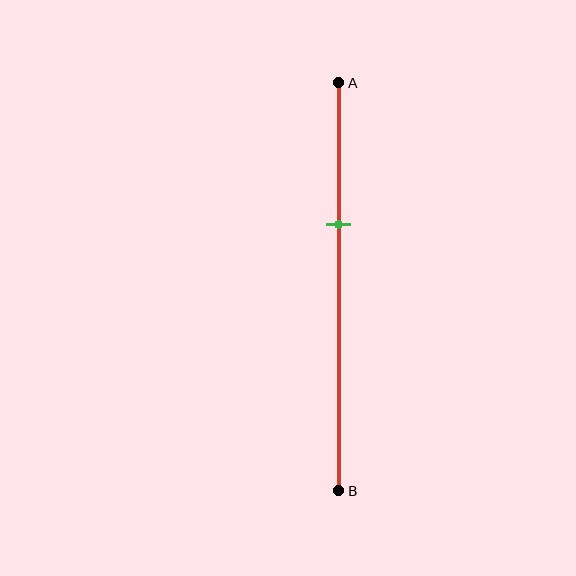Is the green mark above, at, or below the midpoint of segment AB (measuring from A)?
The green mark is above the midpoint of segment AB.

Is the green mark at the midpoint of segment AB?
No, the mark is at about 35% from A, not at the 50% midpoint.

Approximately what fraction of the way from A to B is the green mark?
The green mark is approximately 35% of the way from A to B.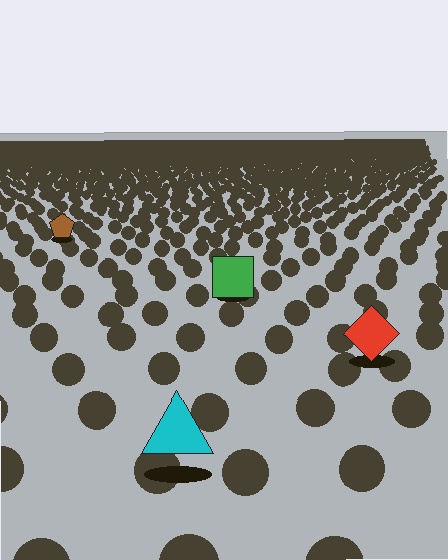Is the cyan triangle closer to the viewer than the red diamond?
Yes. The cyan triangle is closer — you can tell from the texture gradient: the ground texture is coarser near it.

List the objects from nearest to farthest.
From nearest to farthest: the cyan triangle, the red diamond, the green square, the brown pentagon.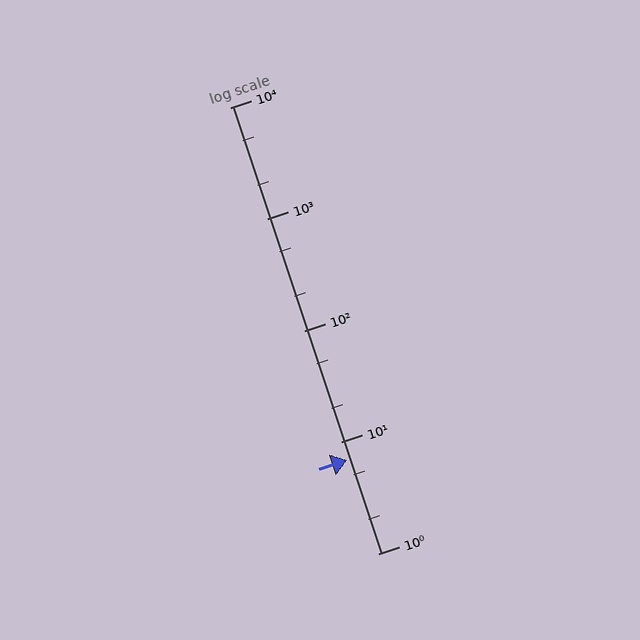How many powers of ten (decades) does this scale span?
The scale spans 4 decades, from 1 to 10000.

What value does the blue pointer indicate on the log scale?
The pointer indicates approximately 6.9.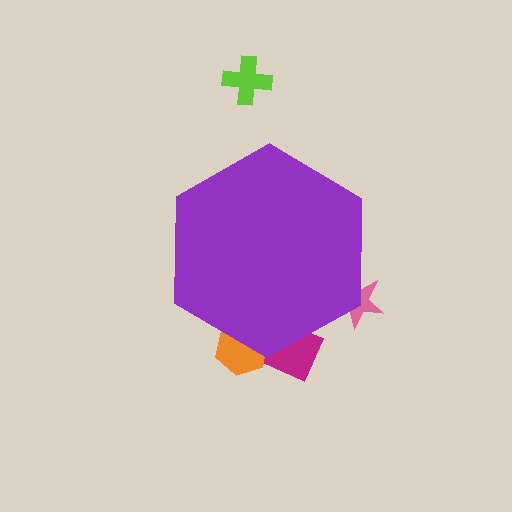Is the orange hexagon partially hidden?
Yes, the orange hexagon is partially hidden behind the purple hexagon.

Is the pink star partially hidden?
Yes, the pink star is partially hidden behind the purple hexagon.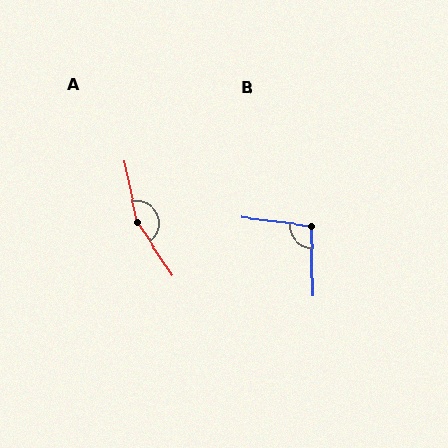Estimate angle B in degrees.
Approximately 98 degrees.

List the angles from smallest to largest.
B (98°), A (158°).